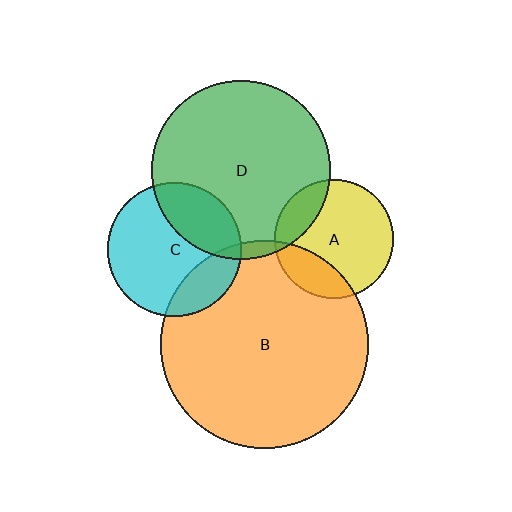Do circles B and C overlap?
Yes.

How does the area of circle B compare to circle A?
Approximately 3.0 times.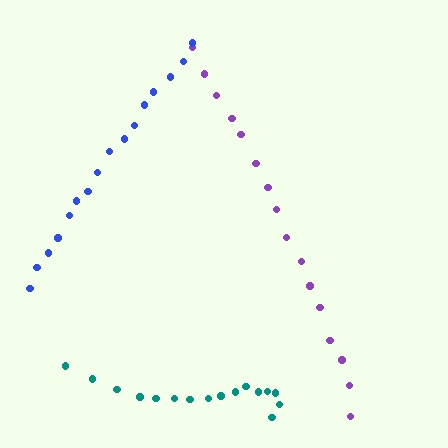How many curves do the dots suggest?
There are 3 distinct paths.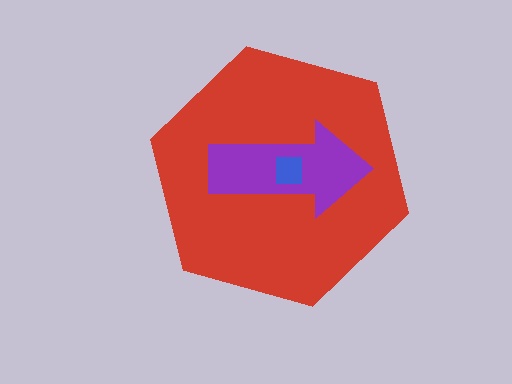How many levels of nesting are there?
3.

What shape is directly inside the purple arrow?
The blue square.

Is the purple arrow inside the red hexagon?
Yes.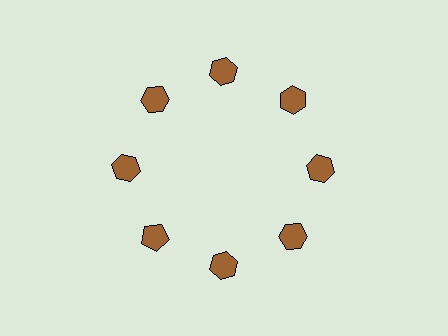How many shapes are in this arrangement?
There are 8 shapes arranged in a ring pattern.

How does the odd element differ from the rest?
It has a different shape: pentagon instead of hexagon.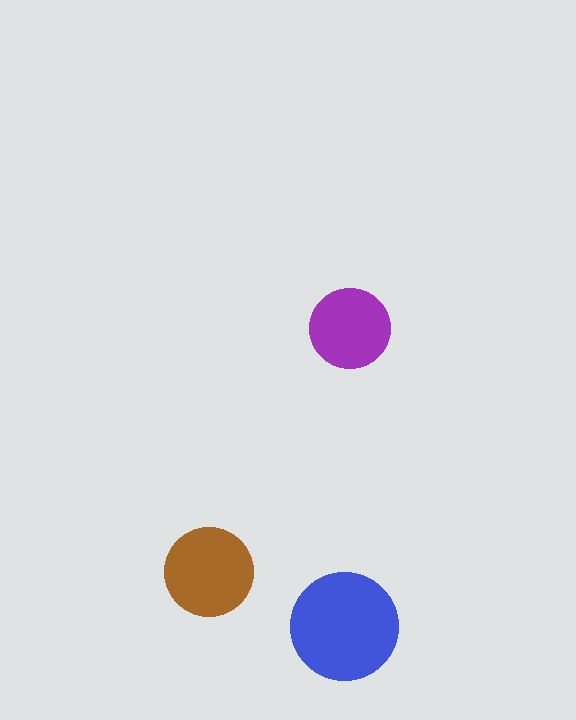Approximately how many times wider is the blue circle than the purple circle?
About 1.5 times wider.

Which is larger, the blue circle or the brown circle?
The blue one.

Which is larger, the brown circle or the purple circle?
The brown one.